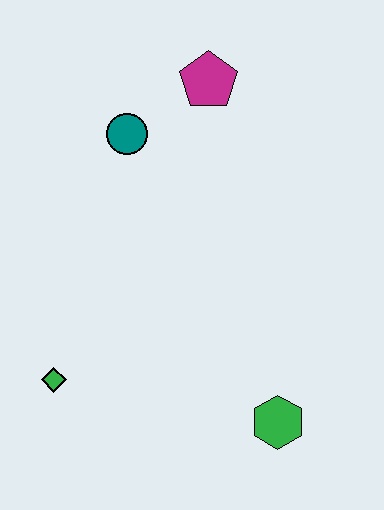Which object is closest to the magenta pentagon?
The teal circle is closest to the magenta pentagon.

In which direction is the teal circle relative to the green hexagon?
The teal circle is above the green hexagon.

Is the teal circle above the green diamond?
Yes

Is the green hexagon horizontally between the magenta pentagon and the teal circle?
No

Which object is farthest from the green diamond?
The magenta pentagon is farthest from the green diamond.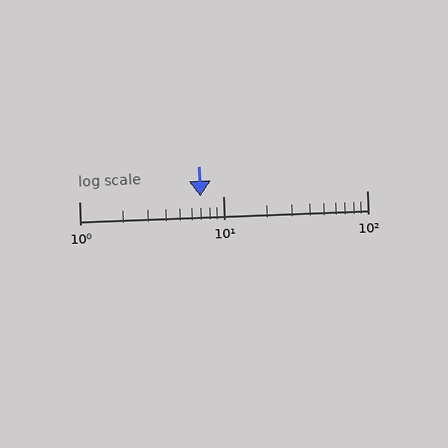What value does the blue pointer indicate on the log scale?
The pointer indicates approximately 7.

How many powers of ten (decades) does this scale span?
The scale spans 2 decades, from 1 to 100.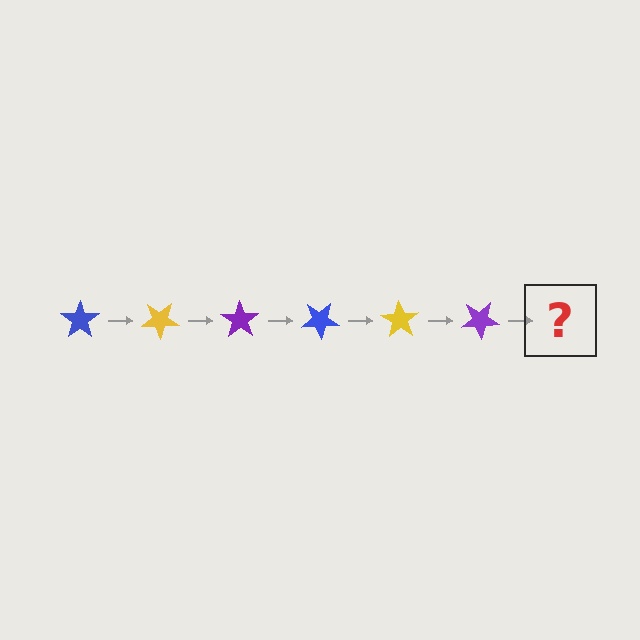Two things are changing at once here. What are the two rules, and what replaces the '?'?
The two rules are that it rotates 35 degrees each step and the color cycles through blue, yellow, and purple. The '?' should be a blue star, rotated 210 degrees from the start.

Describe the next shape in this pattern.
It should be a blue star, rotated 210 degrees from the start.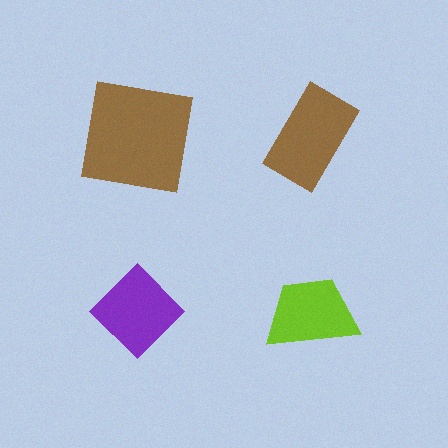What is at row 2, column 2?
A lime trapezoid.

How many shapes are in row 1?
2 shapes.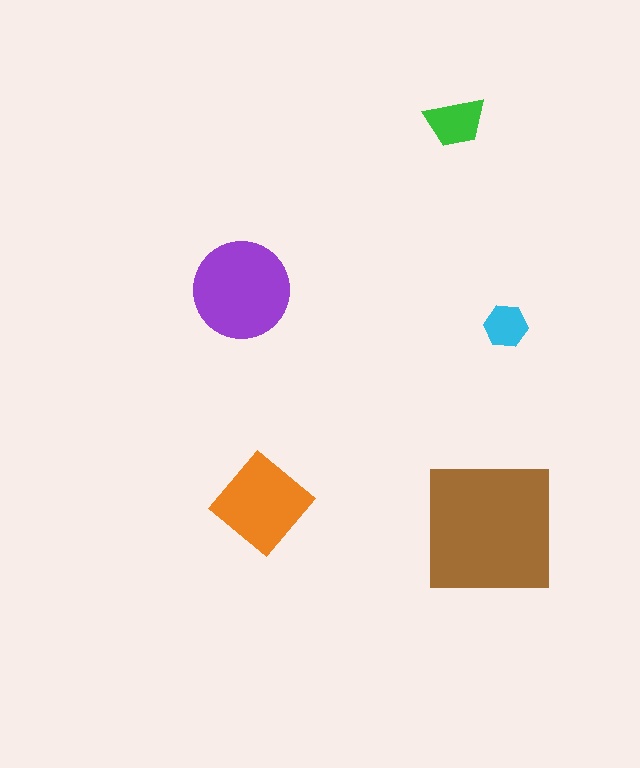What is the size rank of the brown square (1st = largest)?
1st.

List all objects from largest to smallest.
The brown square, the purple circle, the orange diamond, the green trapezoid, the cyan hexagon.